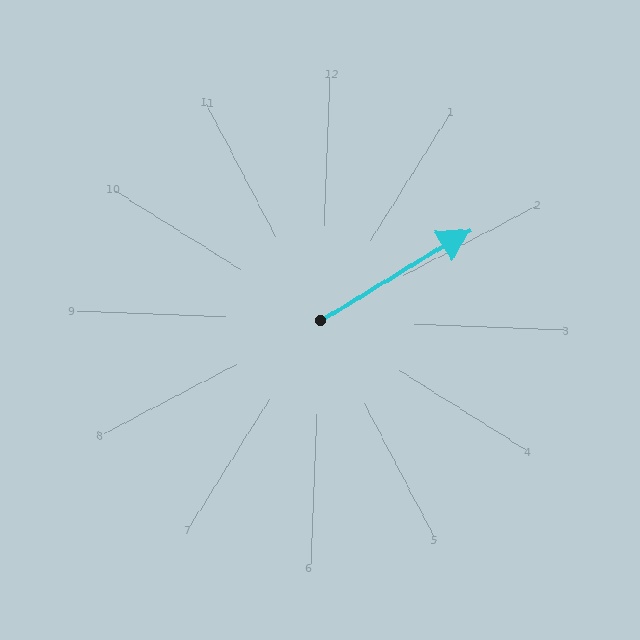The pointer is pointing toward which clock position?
Roughly 2 o'clock.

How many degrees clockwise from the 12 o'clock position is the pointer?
Approximately 57 degrees.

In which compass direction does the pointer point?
Northeast.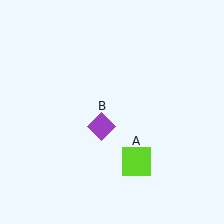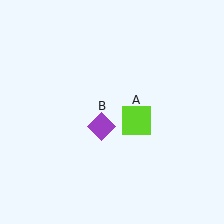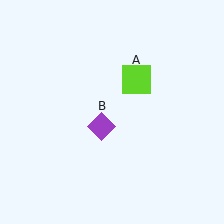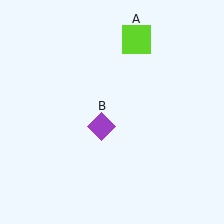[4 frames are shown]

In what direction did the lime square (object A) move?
The lime square (object A) moved up.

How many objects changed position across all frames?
1 object changed position: lime square (object A).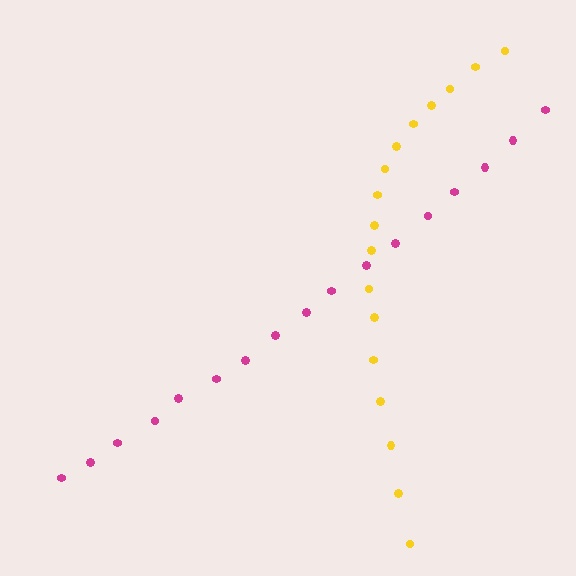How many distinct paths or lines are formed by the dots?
There are 2 distinct paths.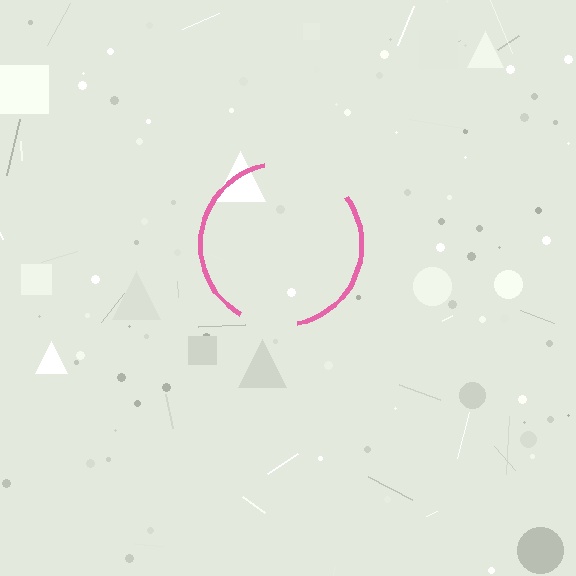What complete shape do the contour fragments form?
The contour fragments form a circle.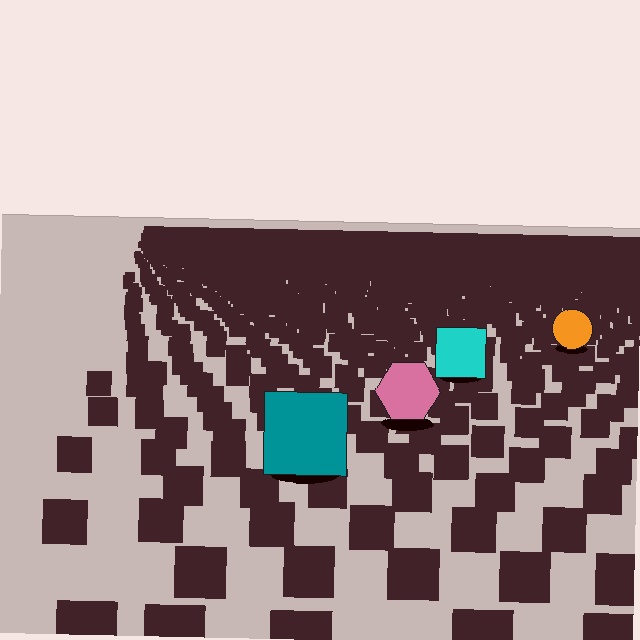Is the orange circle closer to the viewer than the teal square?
No. The teal square is closer — you can tell from the texture gradient: the ground texture is coarser near it.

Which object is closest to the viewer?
The teal square is closest. The texture marks near it are larger and more spread out.